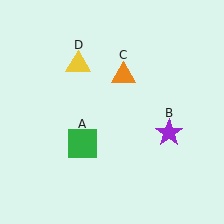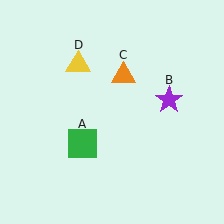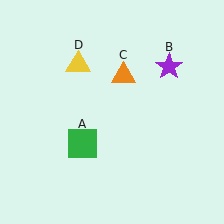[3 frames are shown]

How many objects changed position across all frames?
1 object changed position: purple star (object B).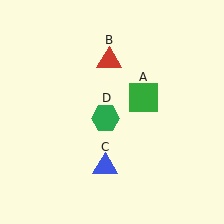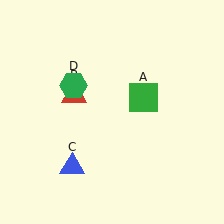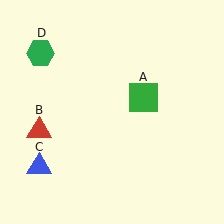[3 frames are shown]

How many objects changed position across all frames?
3 objects changed position: red triangle (object B), blue triangle (object C), green hexagon (object D).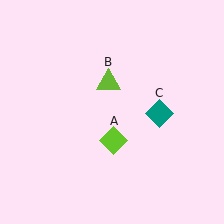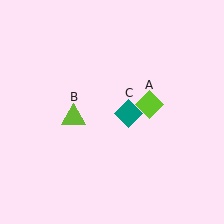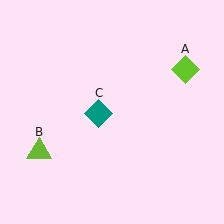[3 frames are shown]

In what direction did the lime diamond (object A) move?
The lime diamond (object A) moved up and to the right.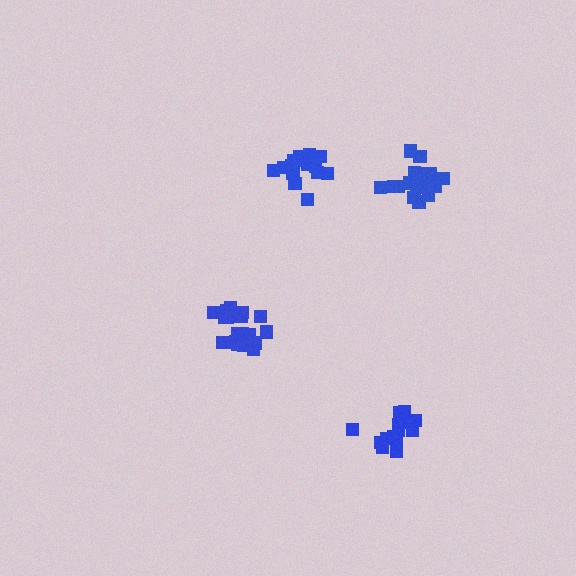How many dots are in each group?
Group 1: 21 dots, Group 2: 21 dots, Group 3: 16 dots, Group 4: 16 dots (74 total).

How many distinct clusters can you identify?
There are 4 distinct clusters.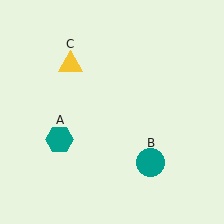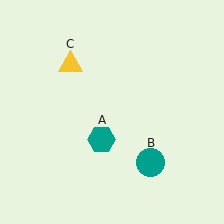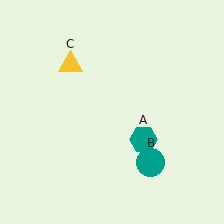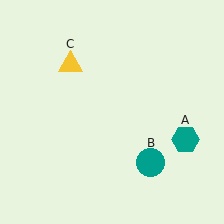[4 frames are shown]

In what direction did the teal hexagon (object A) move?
The teal hexagon (object A) moved right.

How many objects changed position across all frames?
1 object changed position: teal hexagon (object A).